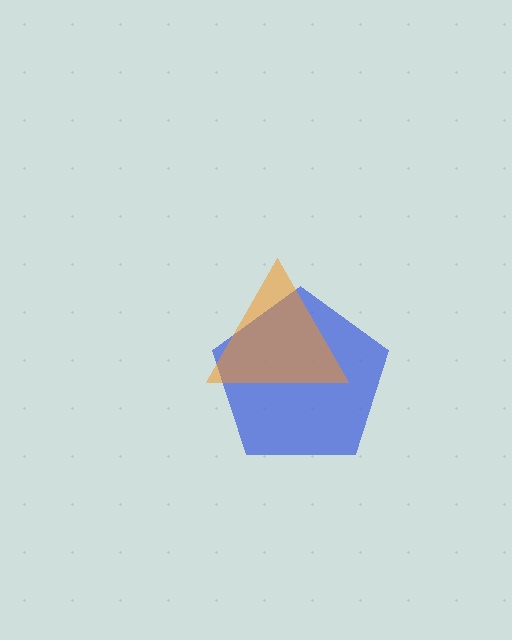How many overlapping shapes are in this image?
There are 2 overlapping shapes in the image.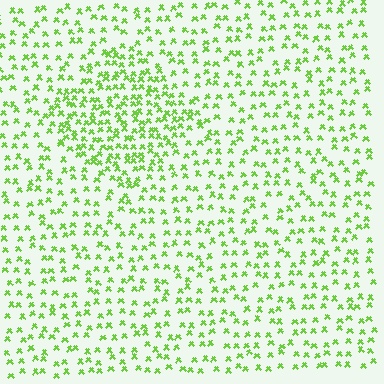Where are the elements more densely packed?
The elements are more densely packed inside the diamond boundary.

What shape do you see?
I see a diamond.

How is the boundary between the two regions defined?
The boundary is defined by a change in element density (approximately 1.9x ratio). All elements are the same color, size, and shape.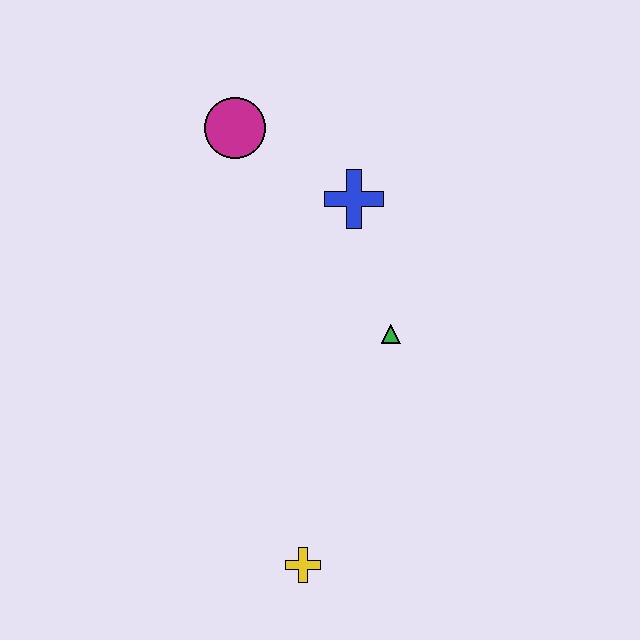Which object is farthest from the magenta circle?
The yellow cross is farthest from the magenta circle.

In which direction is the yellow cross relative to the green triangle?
The yellow cross is below the green triangle.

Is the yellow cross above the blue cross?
No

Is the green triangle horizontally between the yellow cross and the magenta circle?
No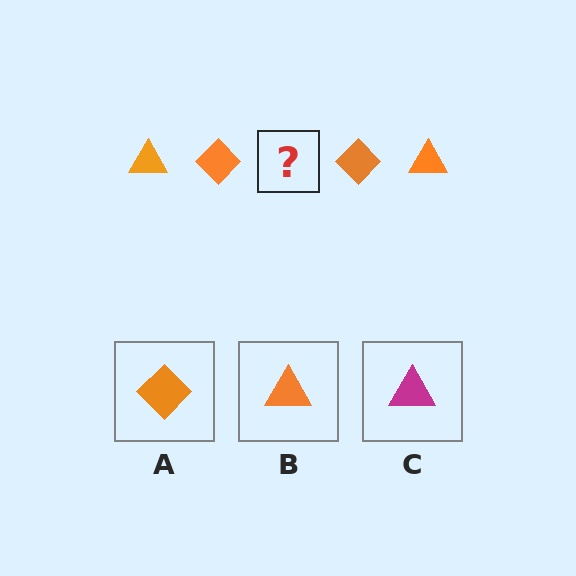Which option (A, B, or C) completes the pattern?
B.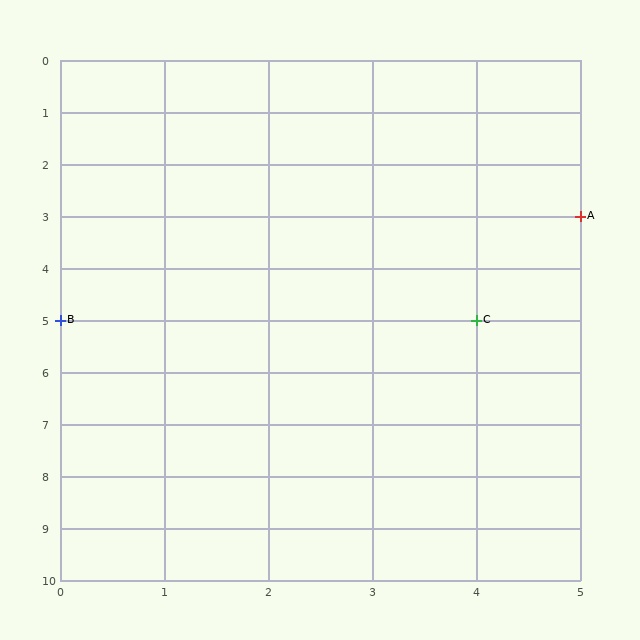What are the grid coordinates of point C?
Point C is at grid coordinates (4, 5).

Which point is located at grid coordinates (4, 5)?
Point C is at (4, 5).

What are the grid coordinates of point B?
Point B is at grid coordinates (0, 5).